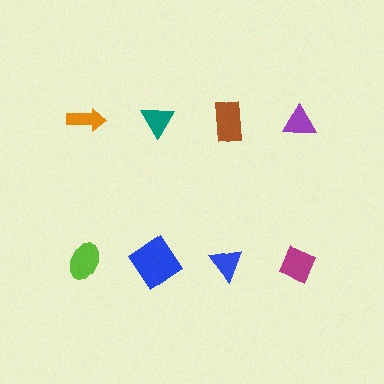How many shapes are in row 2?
4 shapes.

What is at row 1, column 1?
An orange arrow.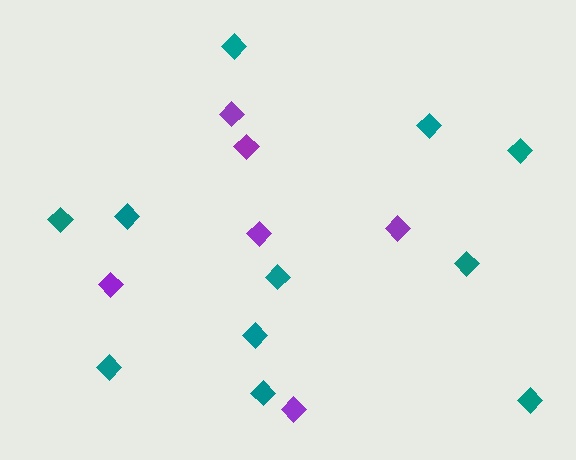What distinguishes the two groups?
There are 2 groups: one group of teal diamonds (11) and one group of purple diamonds (6).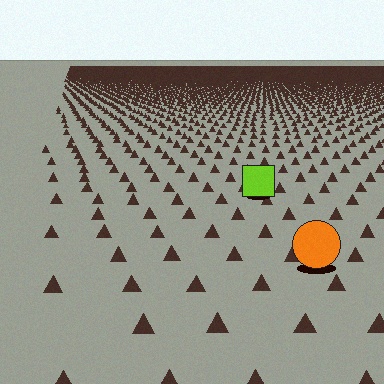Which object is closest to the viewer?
The orange circle is closest. The texture marks near it are larger and more spread out.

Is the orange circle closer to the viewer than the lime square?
Yes. The orange circle is closer — you can tell from the texture gradient: the ground texture is coarser near it.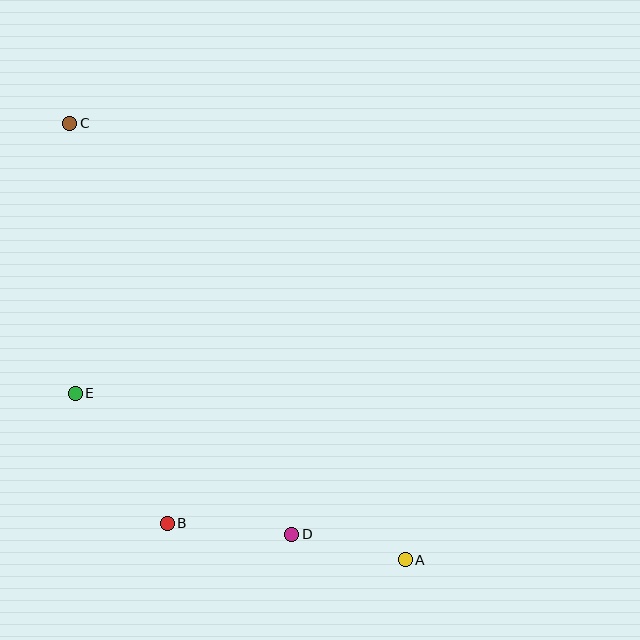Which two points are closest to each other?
Points A and D are closest to each other.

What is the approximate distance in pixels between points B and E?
The distance between B and E is approximately 160 pixels.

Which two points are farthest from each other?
Points A and C are farthest from each other.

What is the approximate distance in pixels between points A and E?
The distance between A and E is approximately 370 pixels.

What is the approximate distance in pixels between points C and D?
The distance between C and D is approximately 467 pixels.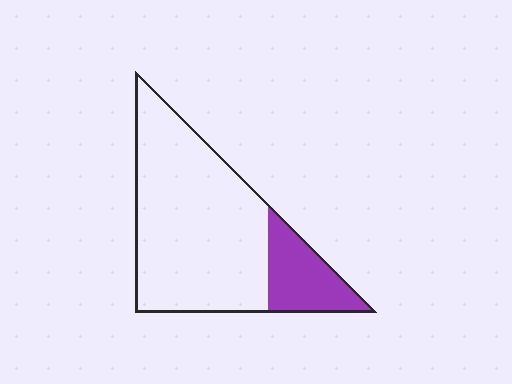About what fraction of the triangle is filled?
About one fifth (1/5).